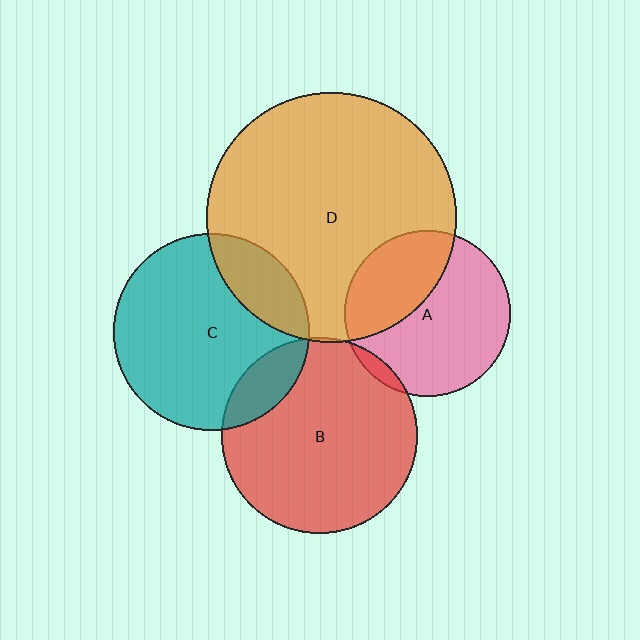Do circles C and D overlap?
Yes.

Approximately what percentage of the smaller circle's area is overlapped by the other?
Approximately 20%.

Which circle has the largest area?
Circle D (orange).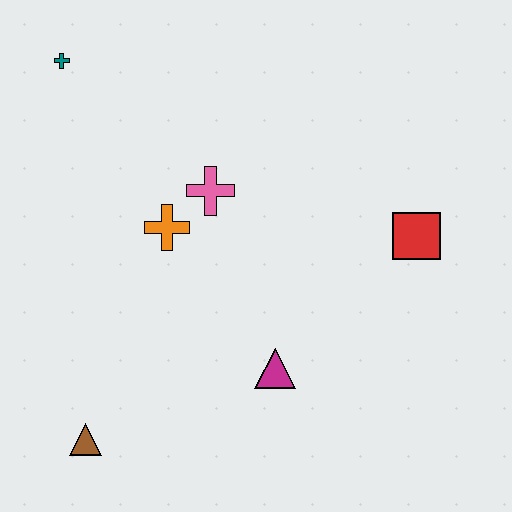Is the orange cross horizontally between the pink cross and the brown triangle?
Yes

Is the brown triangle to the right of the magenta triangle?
No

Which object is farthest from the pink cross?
The brown triangle is farthest from the pink cross.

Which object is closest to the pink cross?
The orange cross is closest to the pink cross.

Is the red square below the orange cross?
Yes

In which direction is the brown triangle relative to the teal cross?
The brown triangle is below the teal cross.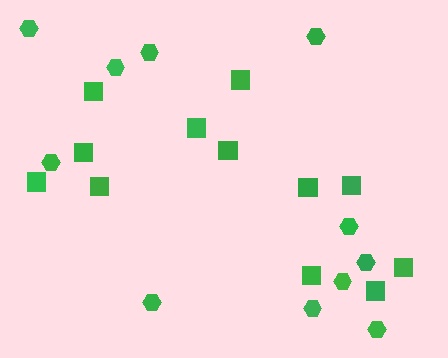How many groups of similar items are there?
There are 2 groups: one group of squares (12) and one group of hexagons (11).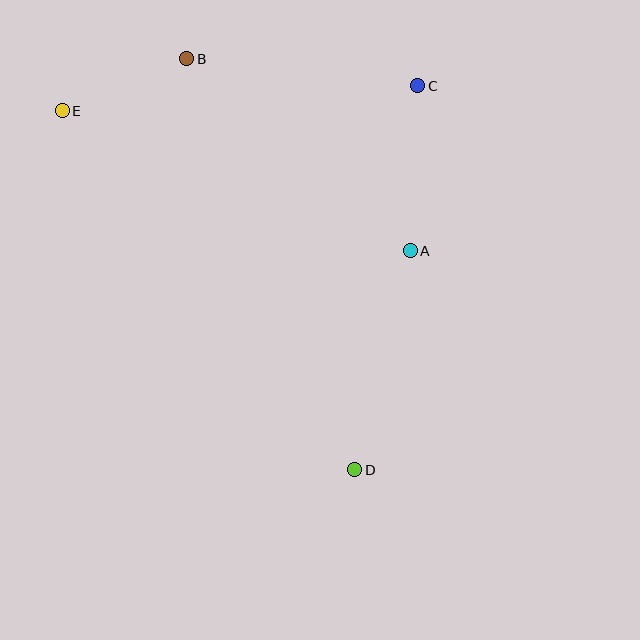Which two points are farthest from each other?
Points D and E are farthest from each other.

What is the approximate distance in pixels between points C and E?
The distance between C and E is approximately 356 pixels.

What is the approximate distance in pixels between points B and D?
The distance between B and D is approximately 444 pixels.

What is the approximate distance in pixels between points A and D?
The distance between A and D is approximately 225 pixels.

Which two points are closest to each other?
Points B and E are closest to each other.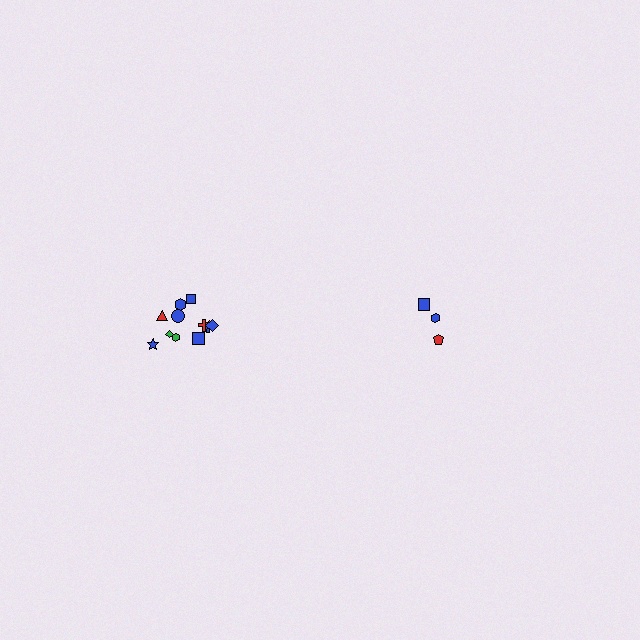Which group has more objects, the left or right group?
The left group.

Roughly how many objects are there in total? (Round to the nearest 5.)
Roughly 15 objects in total.